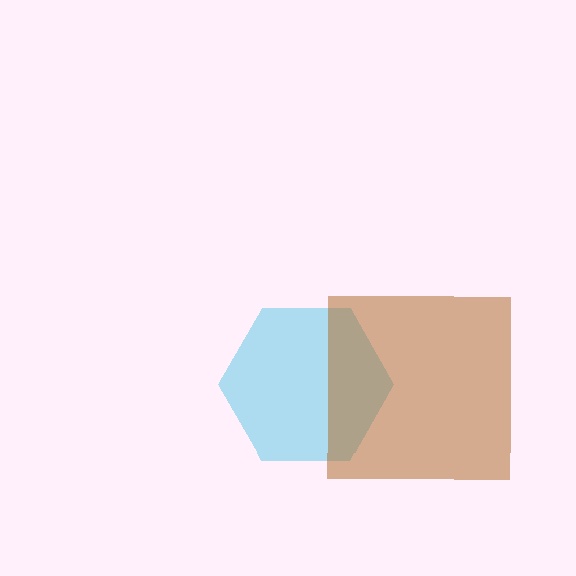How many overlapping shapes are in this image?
There are 2 overlapping shapes in the image.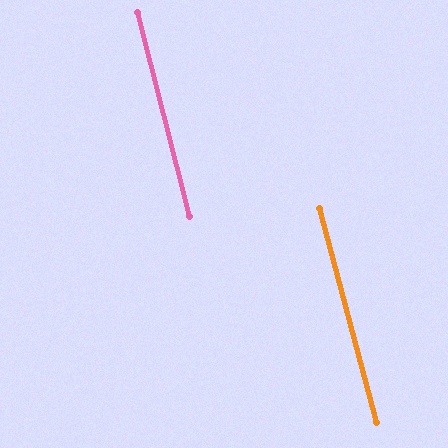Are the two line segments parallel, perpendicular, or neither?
Parallel — their directions differ by only 0.3°.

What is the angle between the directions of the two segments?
Approximately 0 degrees.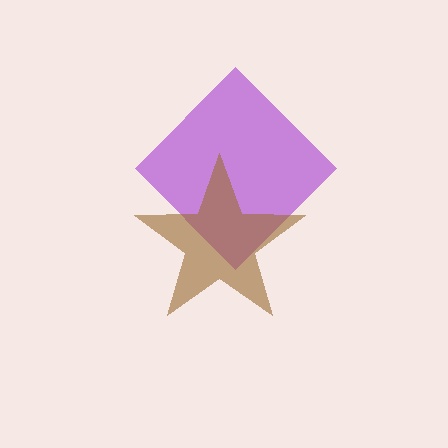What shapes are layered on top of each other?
The layered shapes are: a purple diamond, a brown star.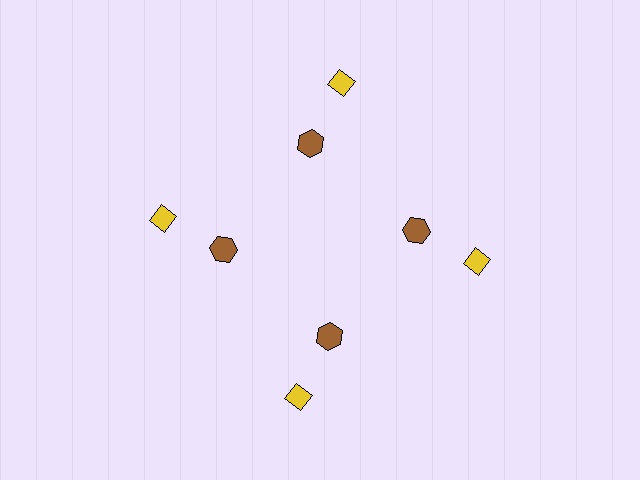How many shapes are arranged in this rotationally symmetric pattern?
There are 8 shapes, arranged in 4 groups of 2.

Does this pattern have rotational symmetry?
Yes, this pattern has 4-fold rotational symmetry. It looks the same after rotating 90 degrees around the center.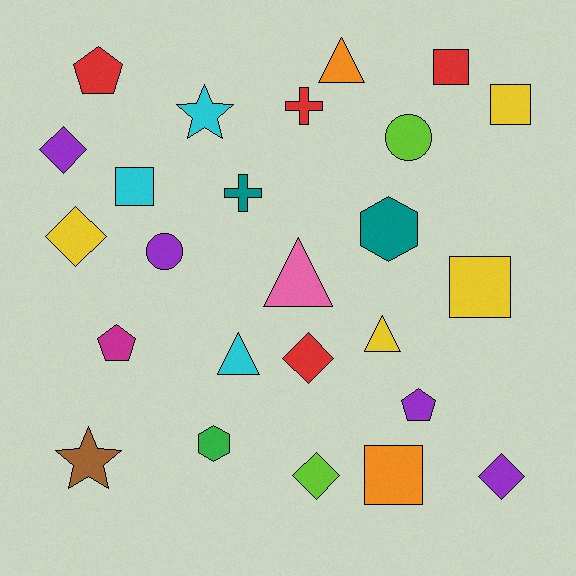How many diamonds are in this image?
There are 5 diamonds.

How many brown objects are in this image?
There is 1 brown object.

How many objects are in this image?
There are 25 objects.